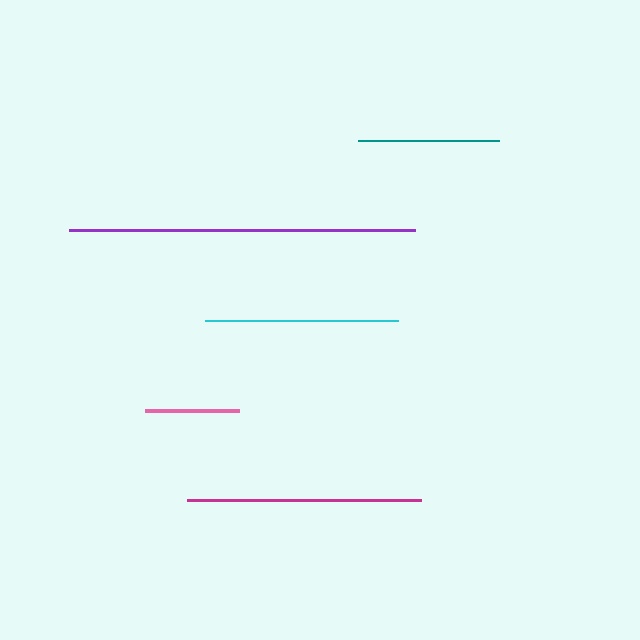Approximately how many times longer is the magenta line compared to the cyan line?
The magenta line is approximately 1.2 times the length of the cyan line.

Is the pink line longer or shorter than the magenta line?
The magenta line is longer than the pink line.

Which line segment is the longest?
The purple line is the longest at approximately 347 pixels.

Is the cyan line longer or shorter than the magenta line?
The magenta line is longer than the cyan line.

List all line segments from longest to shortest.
From longest to shortest: purple, magenta, cyan, teal, pink.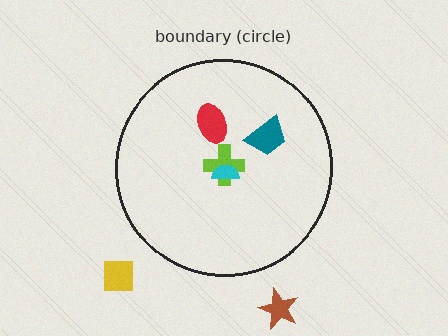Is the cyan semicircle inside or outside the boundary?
Inside.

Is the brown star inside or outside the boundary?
Outside.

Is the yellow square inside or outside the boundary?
Outside.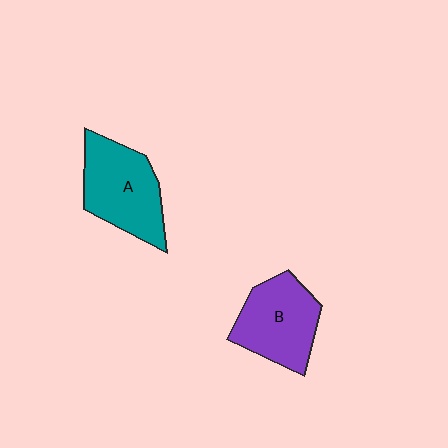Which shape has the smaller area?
Shape B (purple).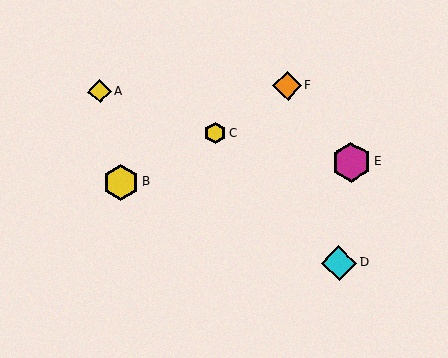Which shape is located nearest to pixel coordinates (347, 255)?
The cyan diamond (labeled D) at (339, 263) is nearest to that location.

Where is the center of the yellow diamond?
The center of the yellow diamond is at (100, 91).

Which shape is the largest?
The magenta hexagon (labeled E) is the largest.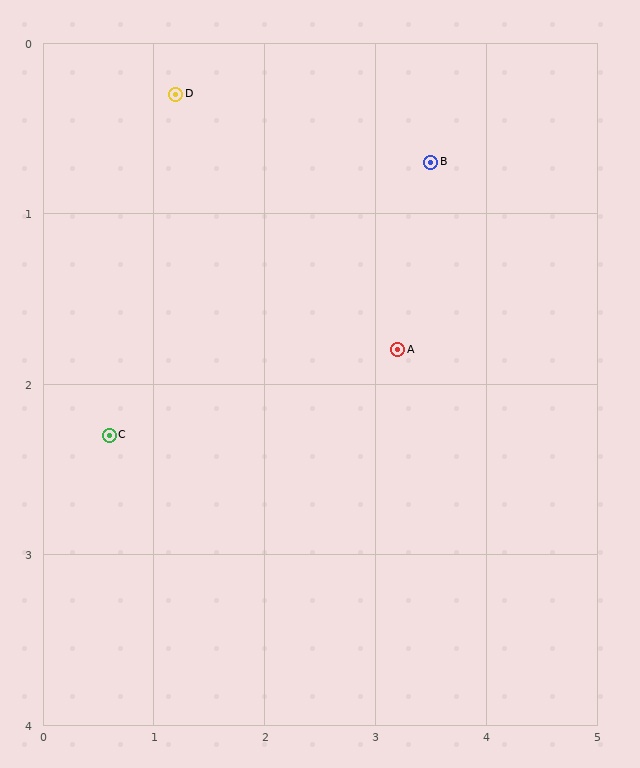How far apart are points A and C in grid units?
Points A and C are about 2.6 grid units apart.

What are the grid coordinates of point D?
Point D is at approximately (1.2, 0.3).